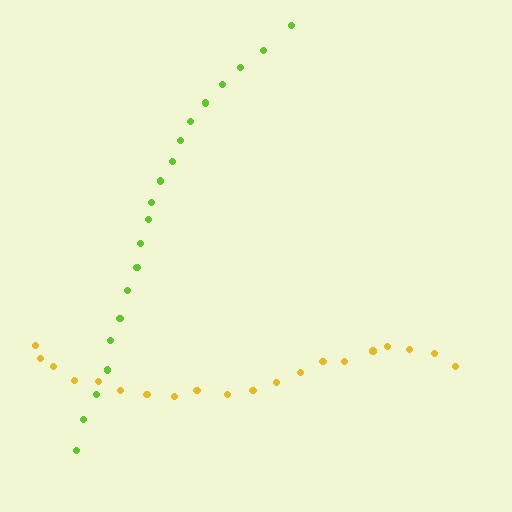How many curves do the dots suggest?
There are 2 distinct paths.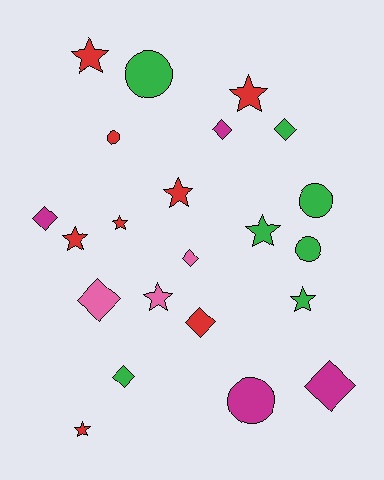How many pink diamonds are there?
There are 2 pink diamonds.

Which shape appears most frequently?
Star, with 9 objects.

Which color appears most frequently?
Red, with 8 objects.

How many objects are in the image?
There are 22 objects.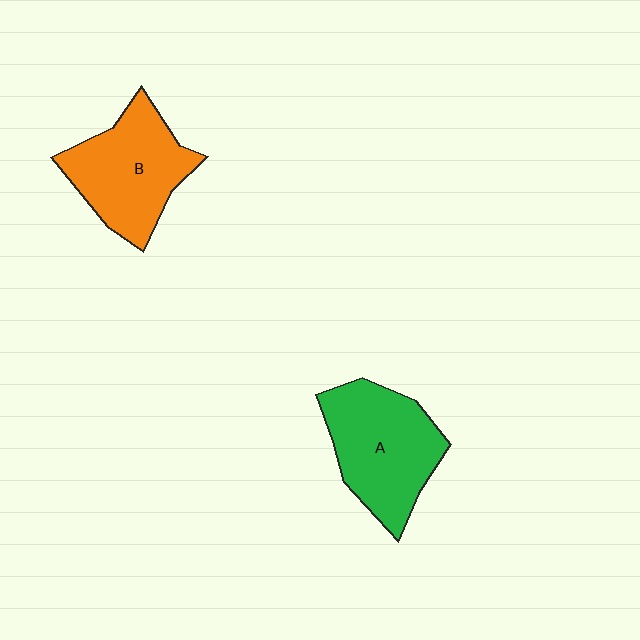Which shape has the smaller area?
Shape B (orange).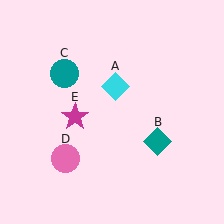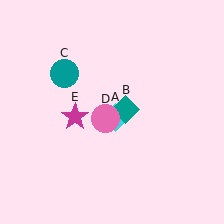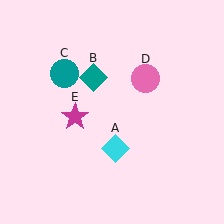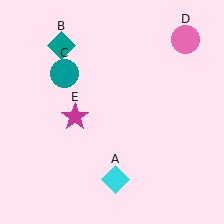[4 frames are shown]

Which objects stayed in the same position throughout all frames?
Teal circle (object C) and magenta star (object E) remained stationary.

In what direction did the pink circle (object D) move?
The pink circle (object D) moved up and to the right.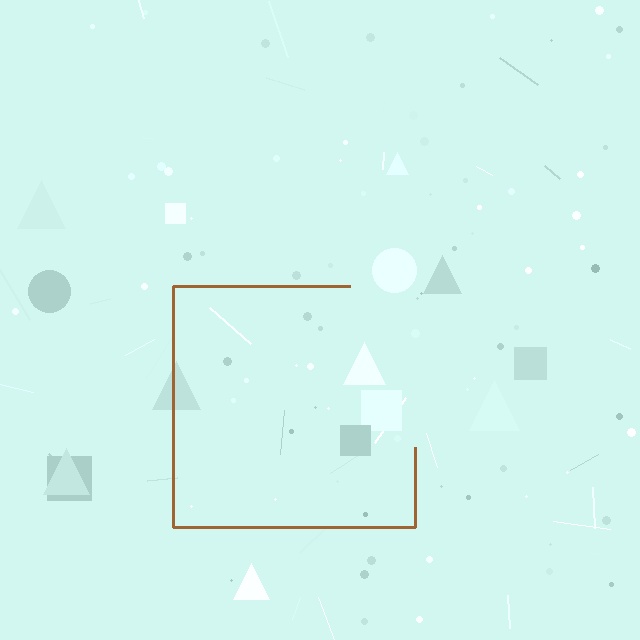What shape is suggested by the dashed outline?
The dashed outline suggests a square.